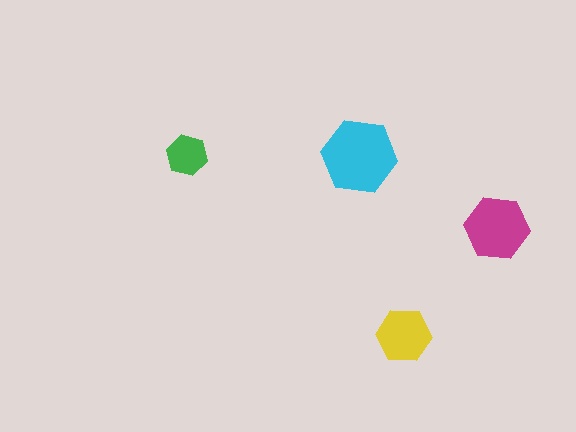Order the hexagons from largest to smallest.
the cyan one, the magenta one, the yellow one, the green one.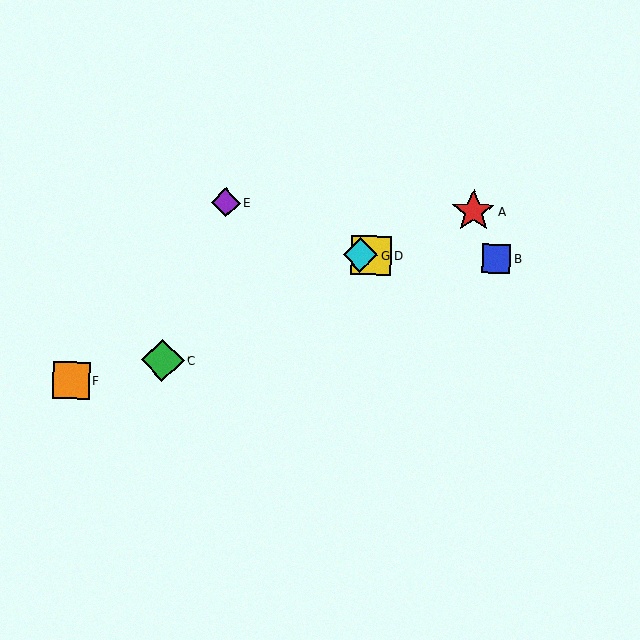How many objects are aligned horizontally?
3 objects (B, D, G) are aligned horizontally.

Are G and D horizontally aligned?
Yes, both are at y≈255.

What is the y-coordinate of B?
Object B is at y≈259.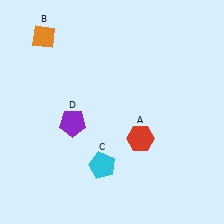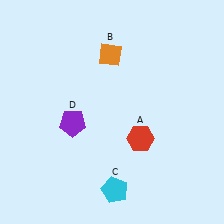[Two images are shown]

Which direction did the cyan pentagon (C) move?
The cyan pentagon (C) moved down.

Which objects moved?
The objects that moved are: the orange diamond (B), the cyan pentagon (C).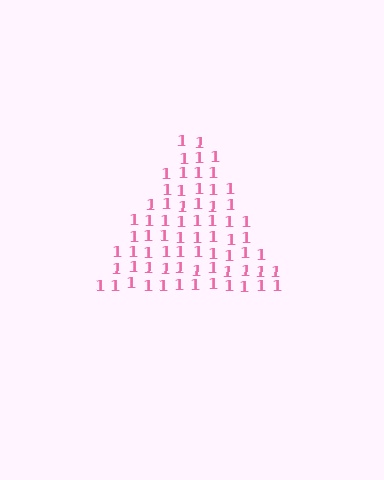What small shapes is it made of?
It is made of small digit 1's.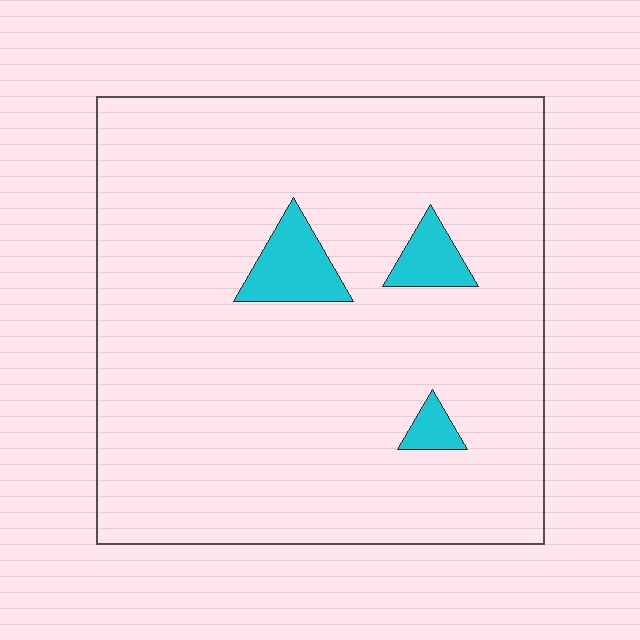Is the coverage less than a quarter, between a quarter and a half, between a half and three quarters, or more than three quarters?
Less than a quarter.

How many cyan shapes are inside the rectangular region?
3.